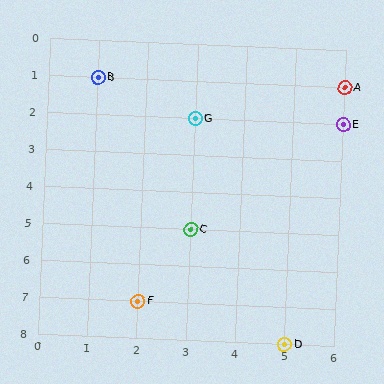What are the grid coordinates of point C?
Point C is at grid coordinates (3, 5).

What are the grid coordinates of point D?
Point D is at grid coordinates (5, 8).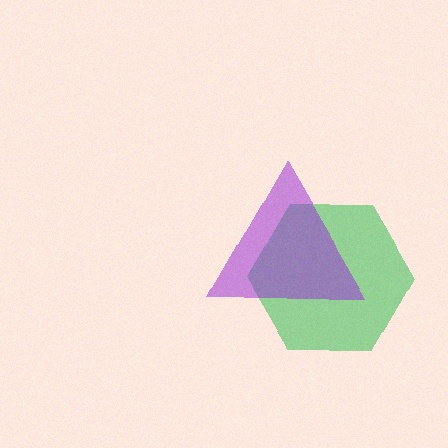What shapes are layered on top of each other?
The layered shapes are: a green hexagon, a purple triangle.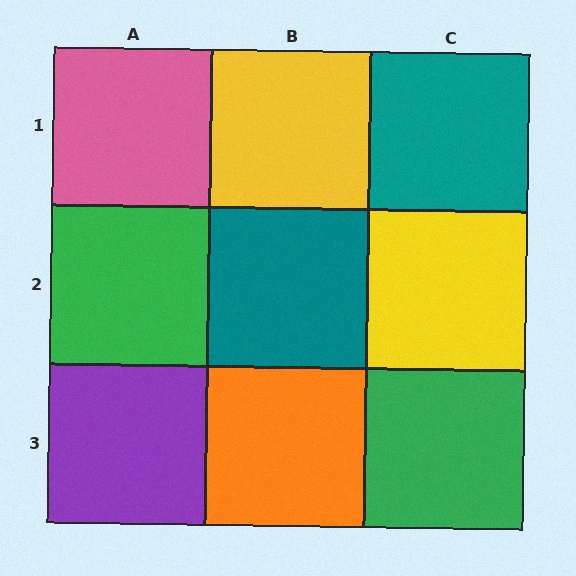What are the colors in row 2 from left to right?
Green, teal, yellow.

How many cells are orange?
1 cell is orange.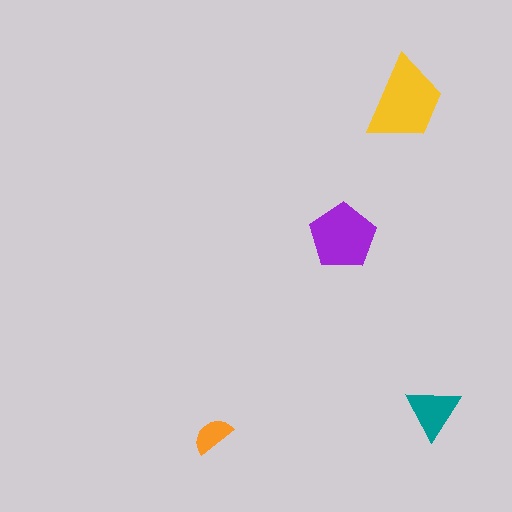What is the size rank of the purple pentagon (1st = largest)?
2nd.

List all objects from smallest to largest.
The orange semicircle, the teal triangle, the purple pentagon, the yellow trapezoid.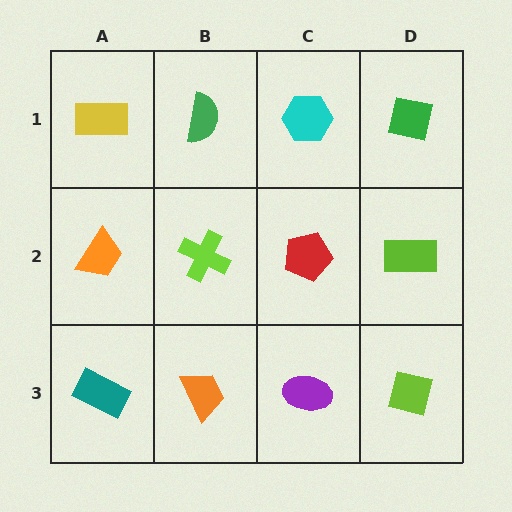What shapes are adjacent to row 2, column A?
A yellow rectangle (row 1, column A), a teal rectangle (row 3, column A), a lime cross (row 2, column B).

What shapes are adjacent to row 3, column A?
An orange trapezoid (row 2, column A), an orange trapezoid (row 3, column B).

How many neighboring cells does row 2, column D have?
3.